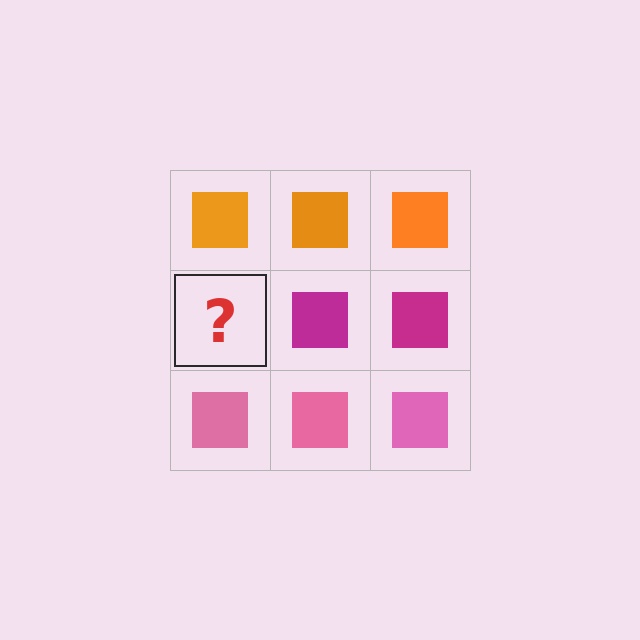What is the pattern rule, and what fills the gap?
The rule is that each row has a consistent color. The gap should be filled with a magenta square.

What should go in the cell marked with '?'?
The missing cell should contain a magenta square.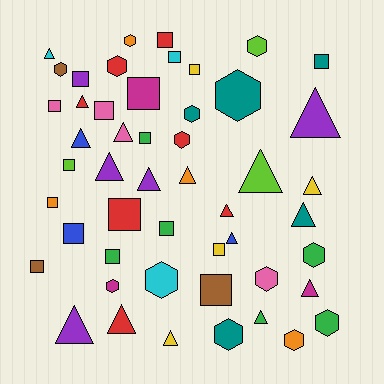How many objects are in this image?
There are 50 objects.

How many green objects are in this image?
There are 6 green objects.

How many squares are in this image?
There are 18 squares.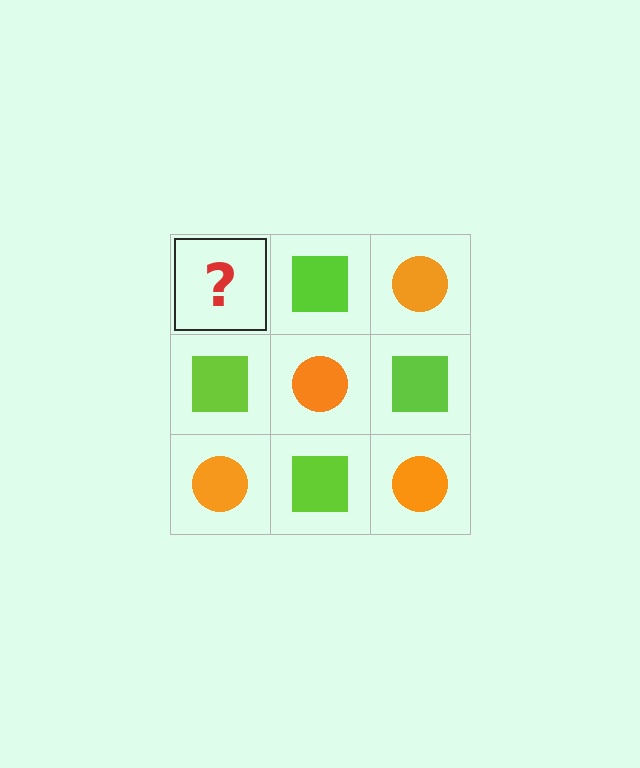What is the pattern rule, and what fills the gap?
The rule is that it alternates orange circle and lime square in a checkerboard pattern. The gap should be filled with an orange circle.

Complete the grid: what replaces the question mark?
The question mark should be replaced with an orange circle.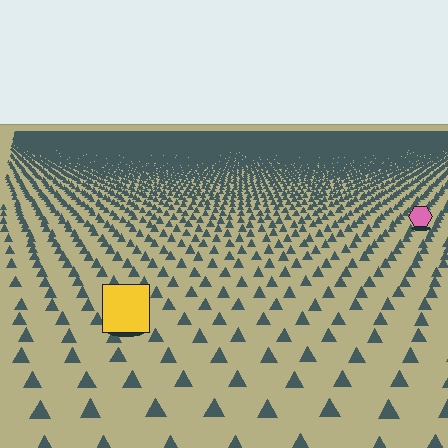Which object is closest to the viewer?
The yellow square is closest. The texture marks near it are larger and more spread out.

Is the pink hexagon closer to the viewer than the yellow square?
No. The yellow square is closer — you can tell from the texture gradient: the ground texture is coarser near it.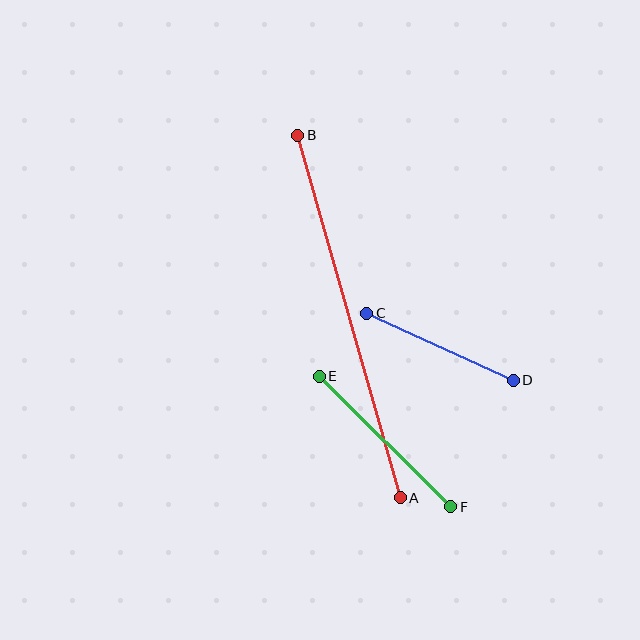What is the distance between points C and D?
The distance is approximately 161 pixels.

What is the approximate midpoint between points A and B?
The midpoint is at approximately (349, 316) pixels.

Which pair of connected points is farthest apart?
Points A and B are farthest apart.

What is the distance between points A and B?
The distance is approximately 377 pixels.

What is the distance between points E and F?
The distance is approximately 185 pixels.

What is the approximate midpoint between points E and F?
The midpoint is at approximately (385, 442) pixels.